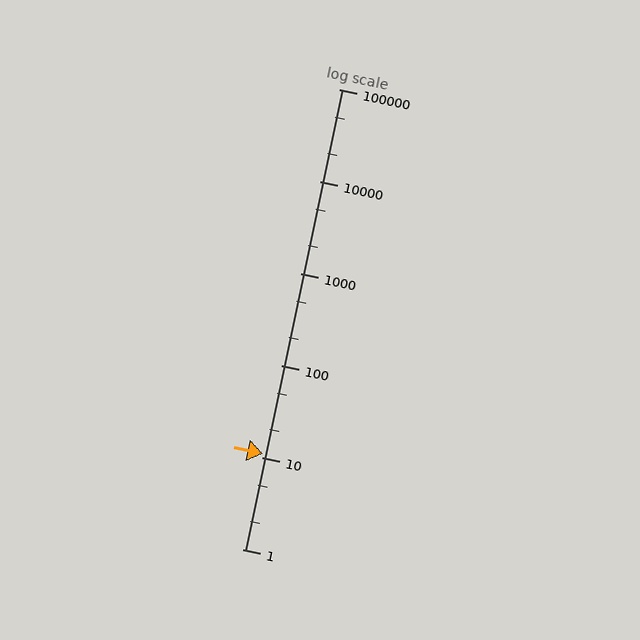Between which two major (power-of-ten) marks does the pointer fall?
The pointer is between 10 and 100.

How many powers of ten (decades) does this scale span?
The scale spans 5 decades, from 1 to 100000.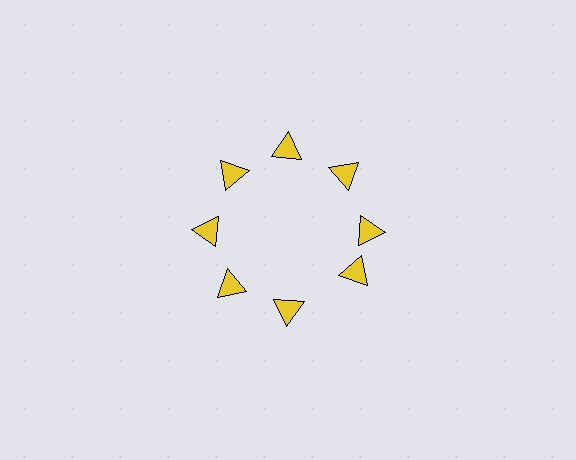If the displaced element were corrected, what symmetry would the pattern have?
It would have 8-fold rotational symmetry — the pattern would map onto itself every 45 degrees.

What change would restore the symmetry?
The symmetry would be restored by rotating it back into even spacing with its neighbors so that all 8 triangles sit at equal angles and equal distance from the center.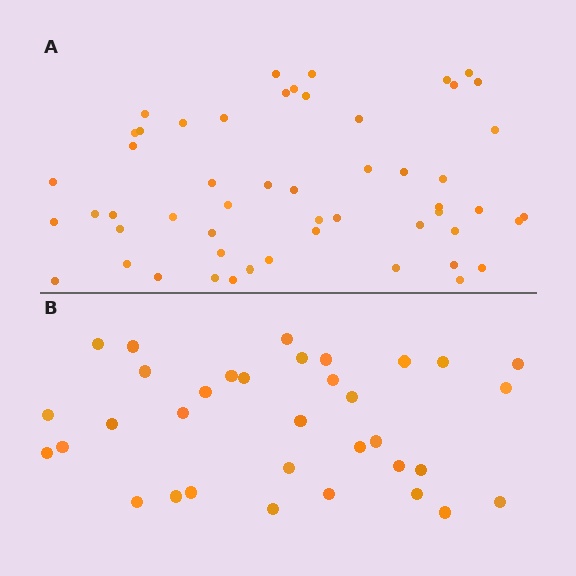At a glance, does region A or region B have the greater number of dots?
Region A (the top region) has more dots.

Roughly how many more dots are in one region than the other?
Region A has approximately 20 more dots than region B.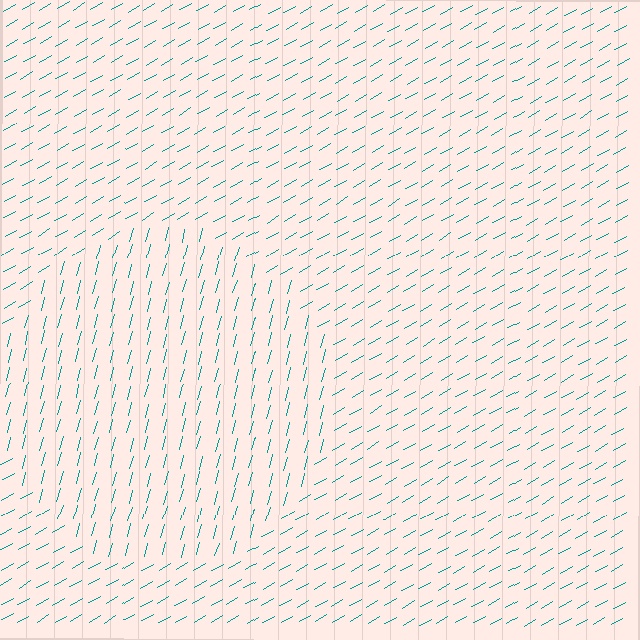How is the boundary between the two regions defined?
The boundary is defined purely by a change in line orientation (approximately 45 degrees difference). All lines are the same color and thickness.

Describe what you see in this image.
The image is filled with small teal line segments. A circle region in the image has lines oriented differently from the surrounding lines, creating a visible texture boundary.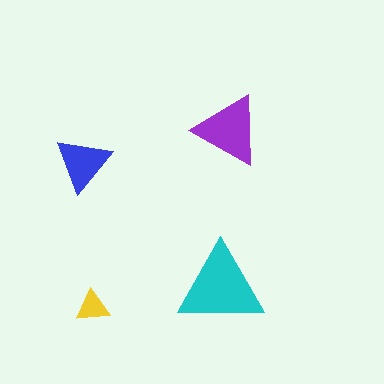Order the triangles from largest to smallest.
the cyan one, the purple one, the blue one, the yellow one.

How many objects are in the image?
There are 4 objects in the image.